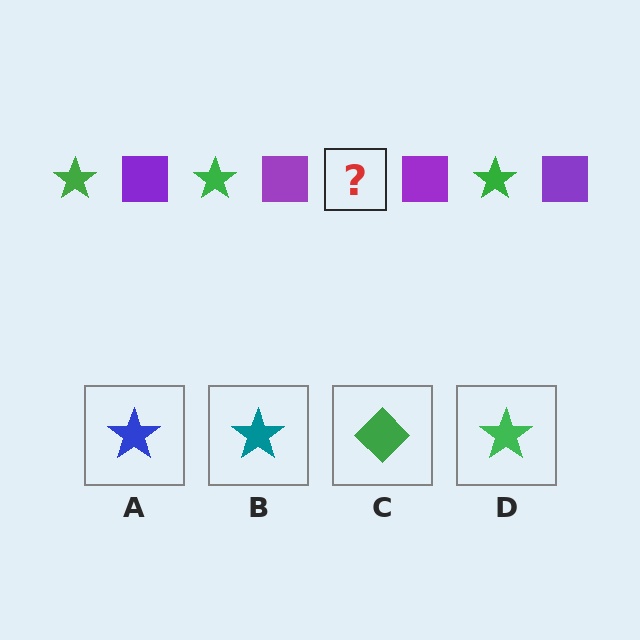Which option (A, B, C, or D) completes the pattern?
D.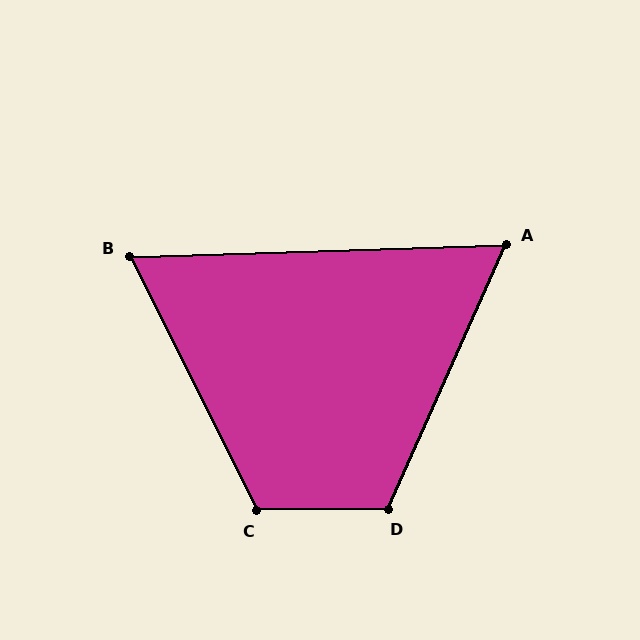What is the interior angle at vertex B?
Approximately 65 degrees (acute).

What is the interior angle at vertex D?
Approximately 115 degrees (obtuse).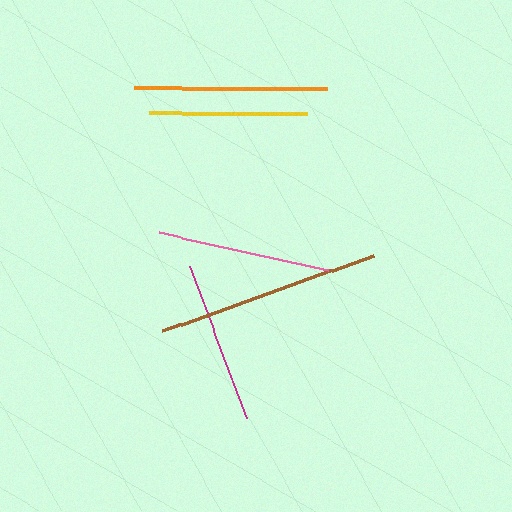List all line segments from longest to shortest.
From longest to shortest: brown, orange, pink, magenta, yellow.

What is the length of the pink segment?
The pink segment is approximately 174 pixels long.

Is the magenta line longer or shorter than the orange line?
The orange line is longer than the magenta line.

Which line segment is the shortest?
The yellow line is the shortest at approximately 158 pixels.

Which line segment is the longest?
The brown line is the longest at approximately 224 pixels.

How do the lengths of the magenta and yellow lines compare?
The magenta and yellow lines are approximately the same length.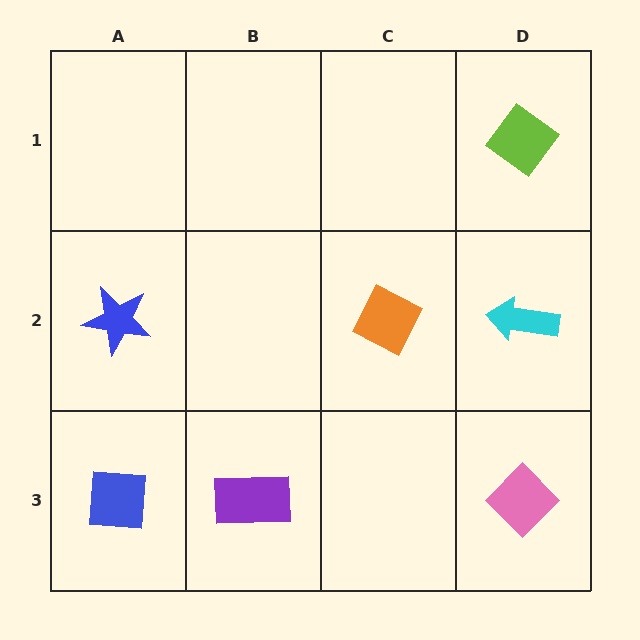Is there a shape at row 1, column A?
No, that cell is empty.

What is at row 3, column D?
A pink diamond.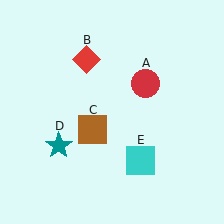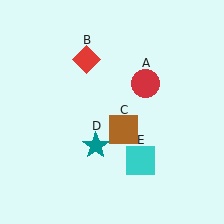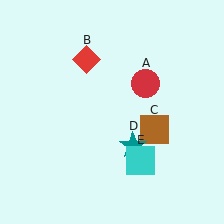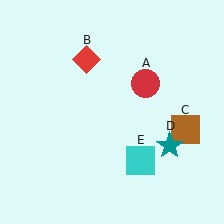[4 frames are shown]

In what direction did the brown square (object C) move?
The brown square (object C) moved right.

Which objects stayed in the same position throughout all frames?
Red circle (object A) and red diamond (object B) and cyan square (object E) remained stationary.